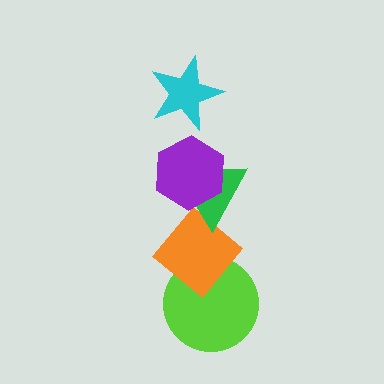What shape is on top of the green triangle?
The purple hexagon is on top of the green triangle.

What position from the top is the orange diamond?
The orange diamond is 4th from the top.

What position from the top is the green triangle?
The green triangle is 3rd from the top.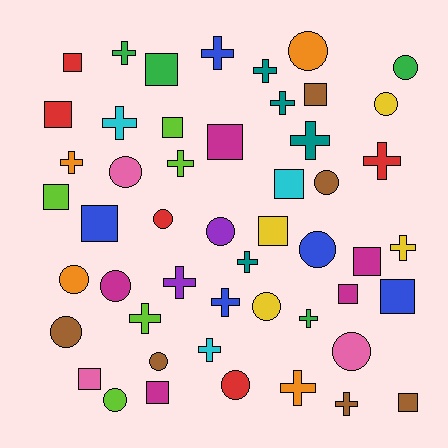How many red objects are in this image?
There are 5 red objects.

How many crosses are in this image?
There are 18 crosses.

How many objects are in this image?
There are 50 objects.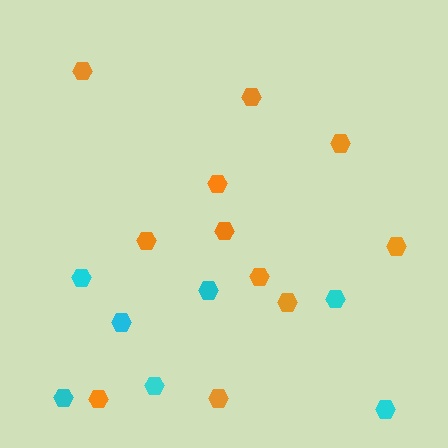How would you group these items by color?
There are 2 groups: one group of orange hexagons (11) and one group of cyan hexagons (7).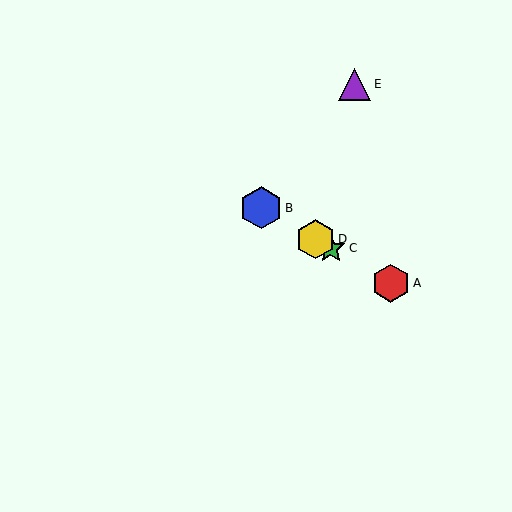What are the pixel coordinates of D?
Object D is at (315, 239).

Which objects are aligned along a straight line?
Objects A, B, C, D are aligned along a straight line.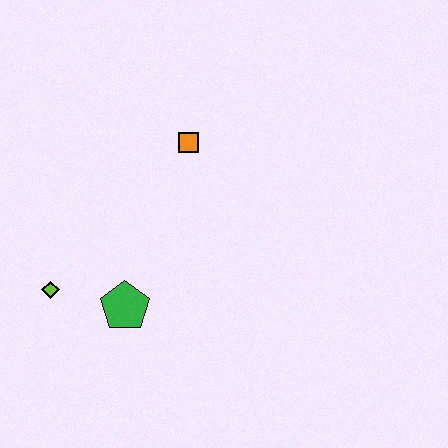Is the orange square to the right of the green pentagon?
Yes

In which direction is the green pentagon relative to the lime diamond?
The green pentagon is to the right of the lime diamond.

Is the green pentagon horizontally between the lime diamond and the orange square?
Yes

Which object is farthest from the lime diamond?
The orange square is farthest from the lime diamond.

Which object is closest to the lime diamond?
The green pentagon is closest to the lime diamond.